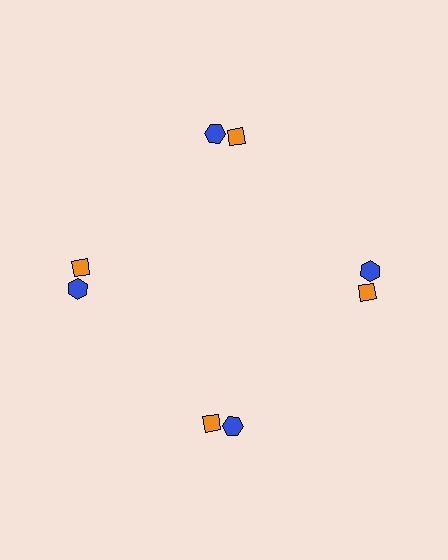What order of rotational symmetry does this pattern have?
This pattern has 4-fold rotational symmetry.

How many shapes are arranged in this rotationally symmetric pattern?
There are 8 shapes, arranged in 4 groups of 2.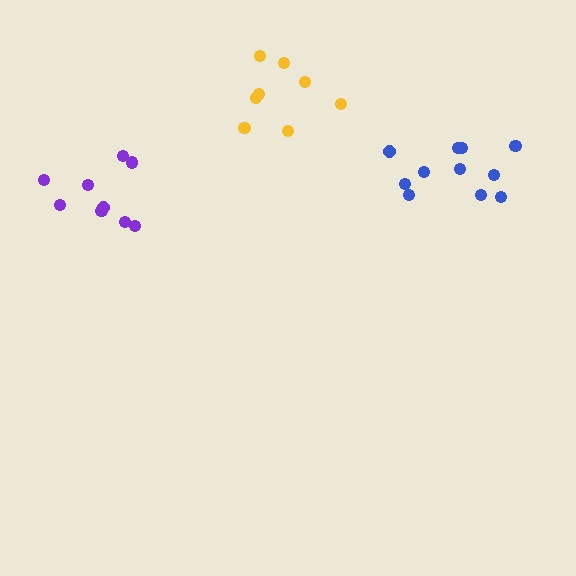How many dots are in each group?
Group 1: 8 dots, Group 2: 11 dots, Group 3: 9 dots (28 total).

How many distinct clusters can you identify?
There are 3 distinct clusters.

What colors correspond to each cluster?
The clusters are colored: yellow, blue, purple.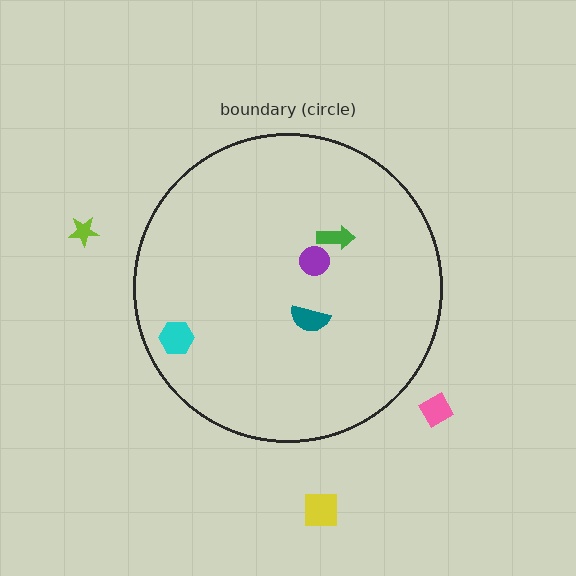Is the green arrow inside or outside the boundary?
Inside.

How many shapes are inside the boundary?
4 inside, 3 outside.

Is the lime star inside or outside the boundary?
Outside.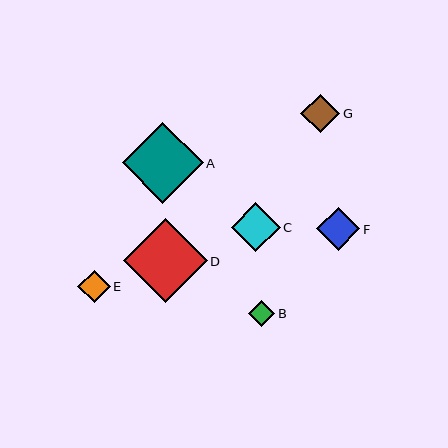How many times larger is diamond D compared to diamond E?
Diamond D is approximately 2.6 times the size of diamond E.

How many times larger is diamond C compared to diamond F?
Diamond C is approximately 1.1 times the size of diamond F.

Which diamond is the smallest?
Diamond B is the smallest with a size of approximately 27 pixels.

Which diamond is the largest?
Diamond D is the largest with a size of approximately 84 pixels.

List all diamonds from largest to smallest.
From largest to smallest: D, A, C, F, G, E, B.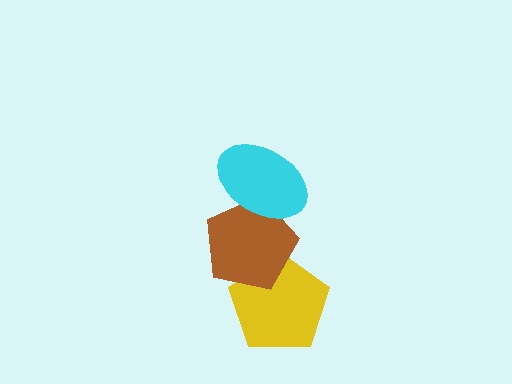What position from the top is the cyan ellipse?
The cyan ellipse is 1st from the top.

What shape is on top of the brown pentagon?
The cyan ellipse is on top of the brown pentagon.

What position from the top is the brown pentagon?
The brown pentagon is 2nd from the top.